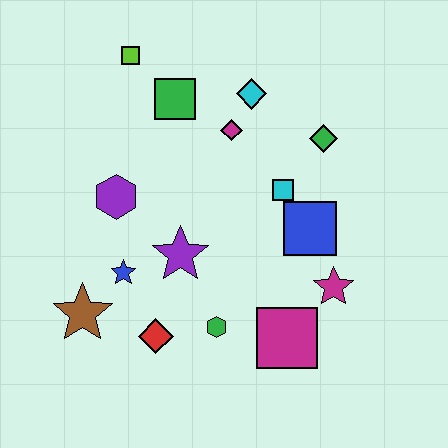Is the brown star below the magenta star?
Yes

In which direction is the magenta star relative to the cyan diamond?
The magenta star is below the cyan diamond.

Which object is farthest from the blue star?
The green diamond is farthest from the blue star.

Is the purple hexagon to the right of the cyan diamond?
No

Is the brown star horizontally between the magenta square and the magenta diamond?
No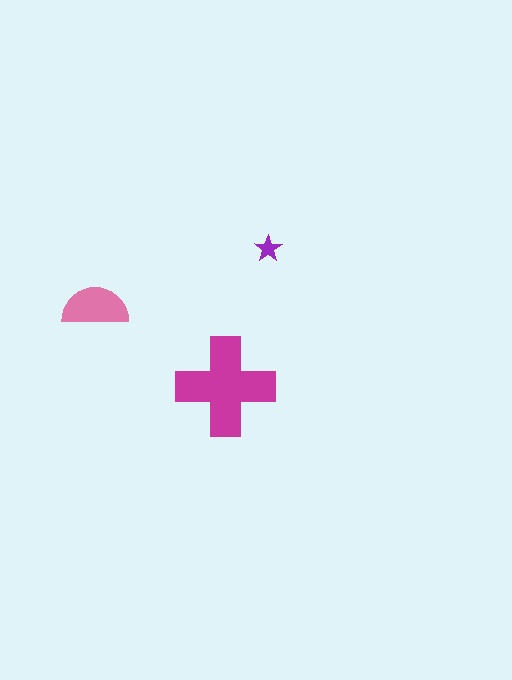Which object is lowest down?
The magenta cross is bottommost.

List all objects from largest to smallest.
The magenta cross, the pink semicircle, the purple star.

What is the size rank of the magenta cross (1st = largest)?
1st.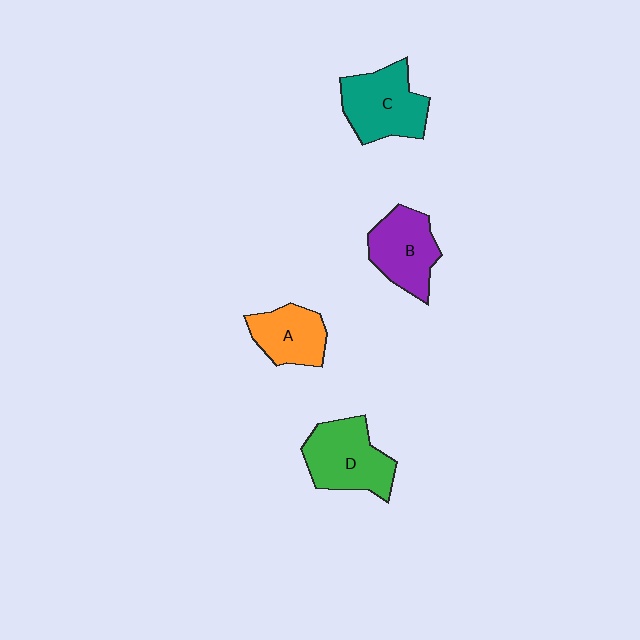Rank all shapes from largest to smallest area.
From largest to smallest: D (green), C (teal), B (purple), A (orange).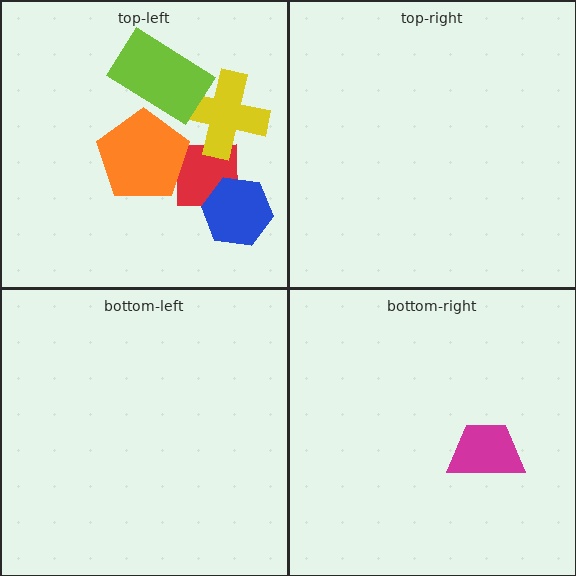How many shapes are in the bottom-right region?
1.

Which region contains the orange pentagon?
The top-left region.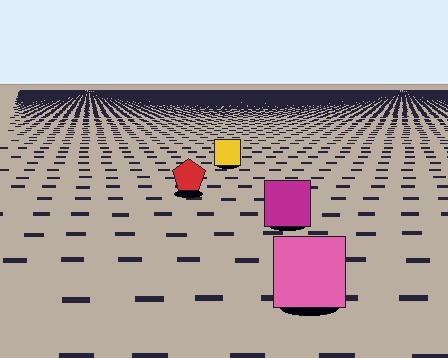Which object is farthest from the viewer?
The yellow square is farthest from the viewer. It appears smaller and the ground texture around it is denser.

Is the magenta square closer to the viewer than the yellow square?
Yes. The magenta square is closer — you can tell from the texture gradient: the ground texture is coarser near it.